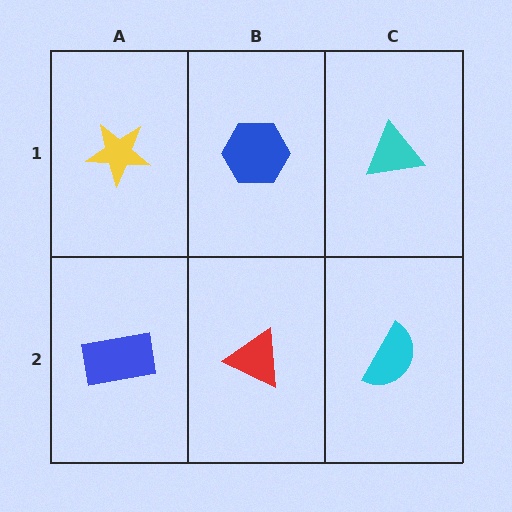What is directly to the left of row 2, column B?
A blue rectangle.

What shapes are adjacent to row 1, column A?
A blue rectangle (row 2, column A), a blue hexagon (row 1, column B).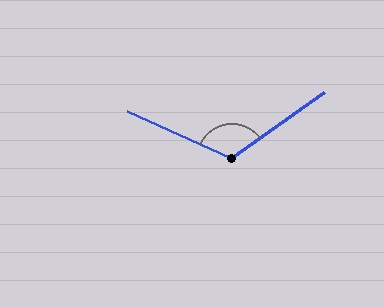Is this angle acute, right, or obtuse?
It is obtuse.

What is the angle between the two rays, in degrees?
Approximately 120 degrees.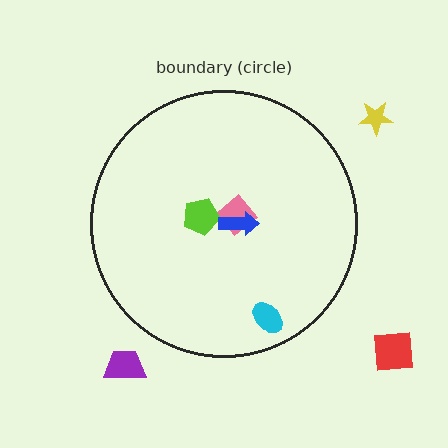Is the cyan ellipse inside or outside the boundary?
Inside.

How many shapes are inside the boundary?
4 inside, 3 outside.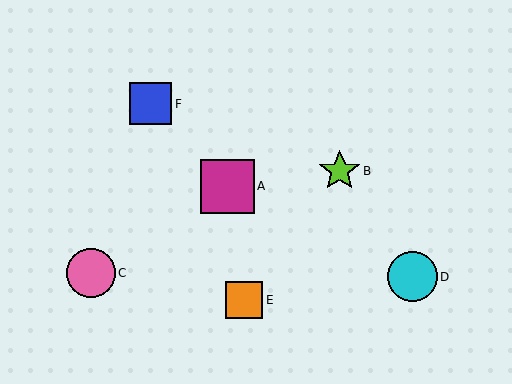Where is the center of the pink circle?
The center of the pink circle is at (91, 273).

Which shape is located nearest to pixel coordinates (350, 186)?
The lime star (labeled B) at (340, 171) is nearest to that location.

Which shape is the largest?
The magenta square (labeled A) is the largest.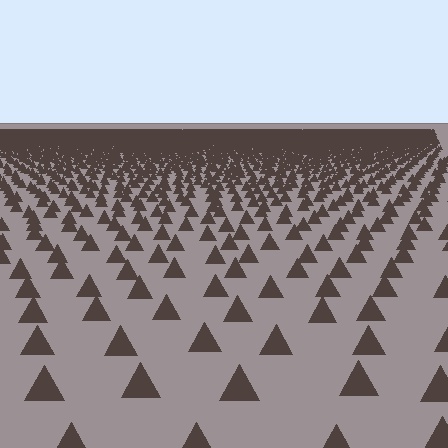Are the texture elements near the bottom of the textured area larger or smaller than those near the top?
Larger. Near the bottom, elements are closer to the viewer and appear at a bigger on-screen size.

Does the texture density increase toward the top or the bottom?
Density increases toward the top.